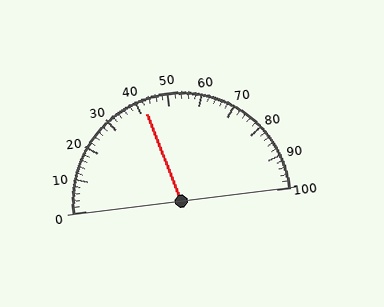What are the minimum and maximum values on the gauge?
The gauge ranges from 0 to 100.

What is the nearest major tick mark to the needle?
The nearest major tick mark is 40.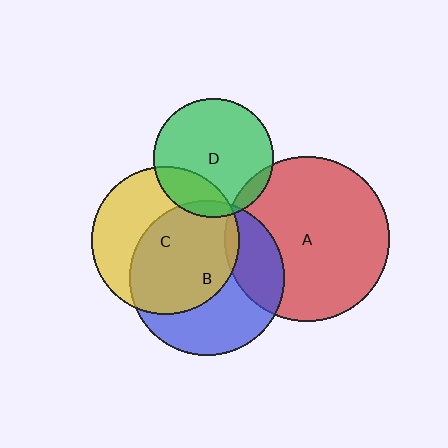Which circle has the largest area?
Circle A (red).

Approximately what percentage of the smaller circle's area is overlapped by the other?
Approximately 5%.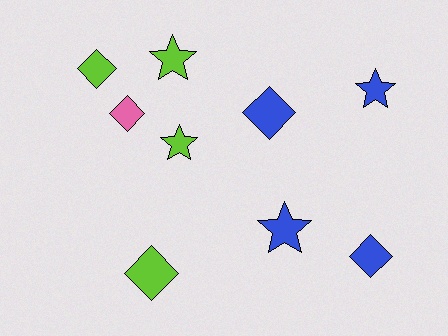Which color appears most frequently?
Lime, with 4 objects.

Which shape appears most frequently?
Diamond, with 5 objects.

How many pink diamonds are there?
There is 1 pink diamond.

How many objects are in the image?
There are 9 objects.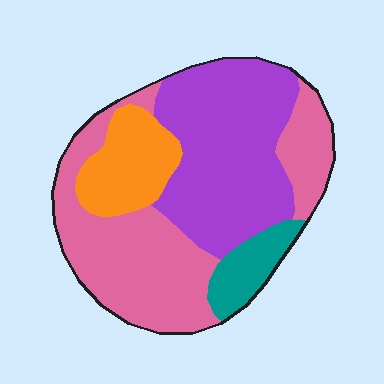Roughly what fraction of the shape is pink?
Pink takes up about two fifths (2/5) of the shape.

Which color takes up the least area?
Teal, at roughly 10%.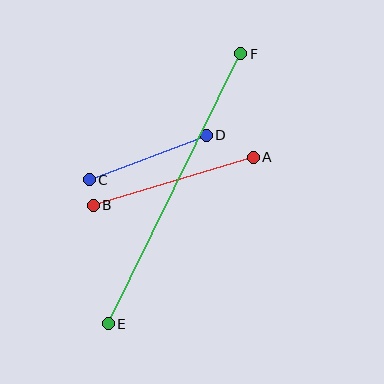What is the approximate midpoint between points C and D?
The midpoint is at approximately (148, 158) pixels.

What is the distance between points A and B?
The distance is approximately 167 pixels.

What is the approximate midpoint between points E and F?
The midpoint is at approximately (175, 189) pixels.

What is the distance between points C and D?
The distance is approximately 125 pixels.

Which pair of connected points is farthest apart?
Points E and F are farthest apart.